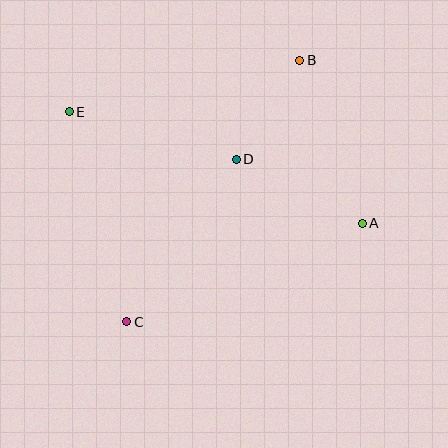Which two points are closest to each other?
Points B and D are closest to each other.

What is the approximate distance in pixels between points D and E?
The distance between D and E is approximately 174 pixels.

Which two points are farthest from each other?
Points A and E are farthest from each other.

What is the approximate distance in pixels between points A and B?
The distance between A and B is approximately 175 pixels.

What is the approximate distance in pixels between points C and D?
The distance between C and D is approximately 196 pixels.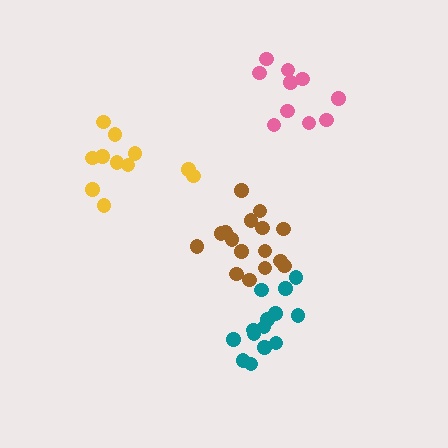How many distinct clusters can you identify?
There are 4 distinct clusters.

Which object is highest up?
The pink cluster is topmost.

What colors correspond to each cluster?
The clusters are colored: yellow, brown, teal, pink.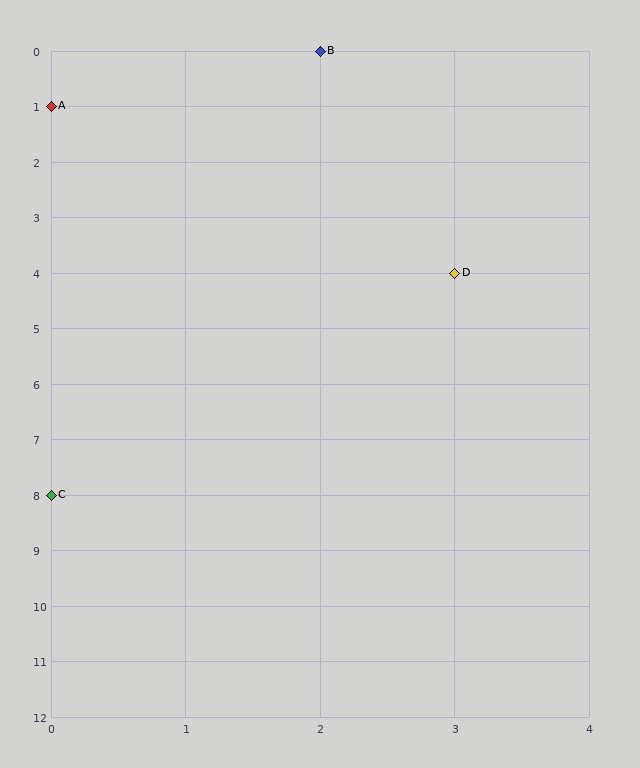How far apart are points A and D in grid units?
Points A and D are 3 columns and 3 rows apart (about 4.2 grid units diagonally).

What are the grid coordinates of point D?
Point D is at grid coordinates (3, 4).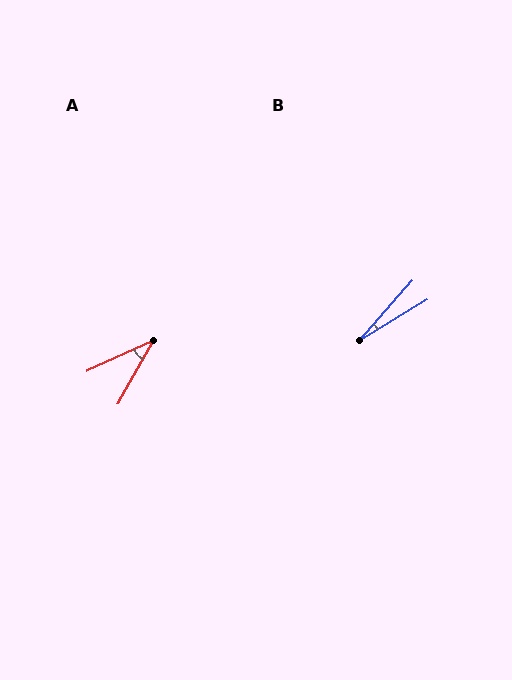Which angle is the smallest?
B, at approximately 17 degrees.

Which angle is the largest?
A, at approximately 36 degrees.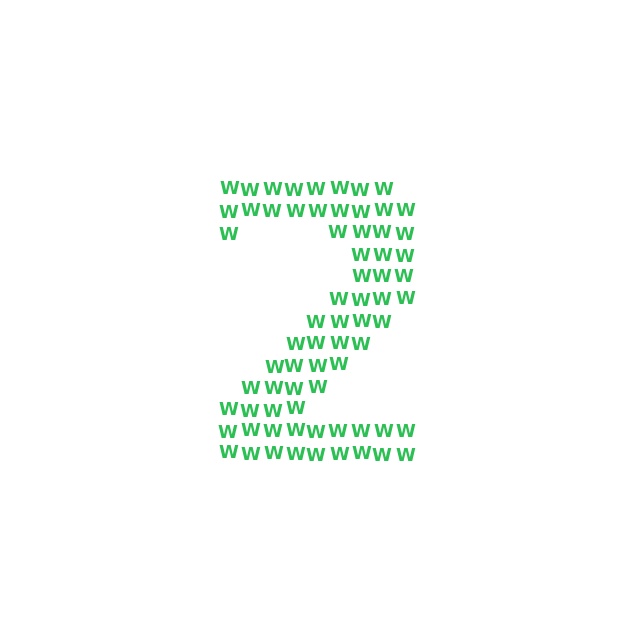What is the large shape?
The large shape is the digit 2.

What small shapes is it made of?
It is made of small letter W's.